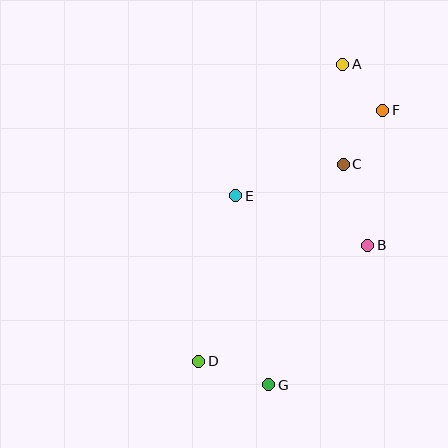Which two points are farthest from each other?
Points A and D are farthest from each other.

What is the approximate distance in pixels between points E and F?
The distance between E and F is approximately 170 pixels.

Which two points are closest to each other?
Points A and F are closest to each other.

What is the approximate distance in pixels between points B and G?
The distance between B and G is approximately 171 pixels.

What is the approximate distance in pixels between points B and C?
The distance between B and C is approximately 84 pixels.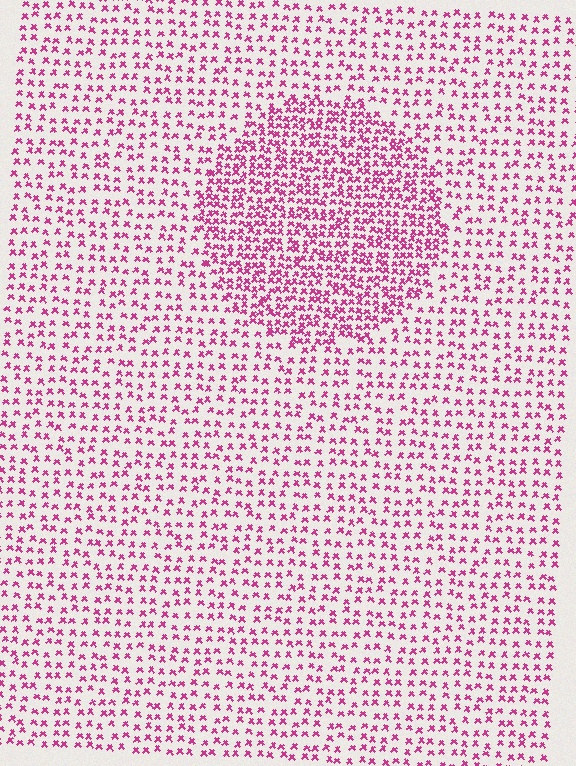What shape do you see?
I see a circle.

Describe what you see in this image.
The image contains small magenta elements arranged at two different densities. A circle-shaped region is visible where the elements are more densely packed than the surrounding area.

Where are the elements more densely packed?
The elements are more densely packed inside the circle boundary.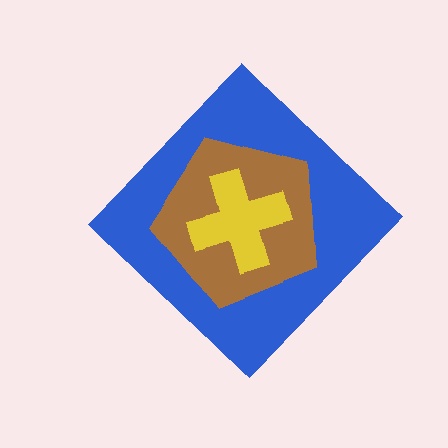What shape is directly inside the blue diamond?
The brown pentagon.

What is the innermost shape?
The yellow cross.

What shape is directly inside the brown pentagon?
The yellow cross.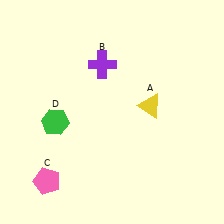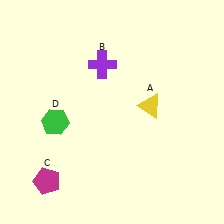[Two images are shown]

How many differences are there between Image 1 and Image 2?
There is 1 difference between the two images.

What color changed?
The pentagon (C) changed from pink in Image 1 to magenta in Image 2.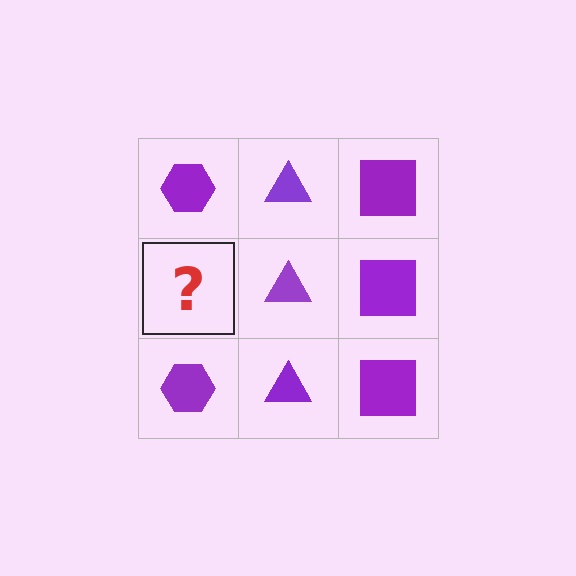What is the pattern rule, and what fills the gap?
The rule is that each column has a consistent shape. The gap should be filled with a purple hexagon.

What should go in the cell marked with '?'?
The missing cell should contain a purple hexagon.